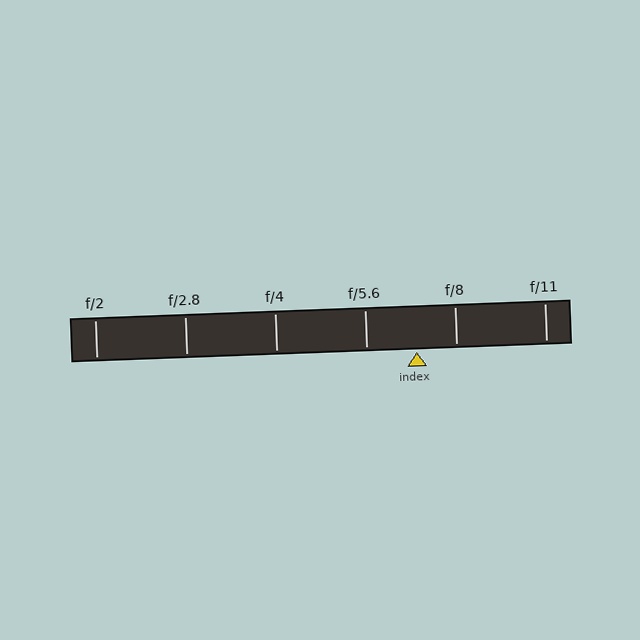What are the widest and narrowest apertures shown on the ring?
The widest aperture shown is f/2 and the narrowest is f/11.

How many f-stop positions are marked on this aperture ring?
There are 6 f-stop positions marked.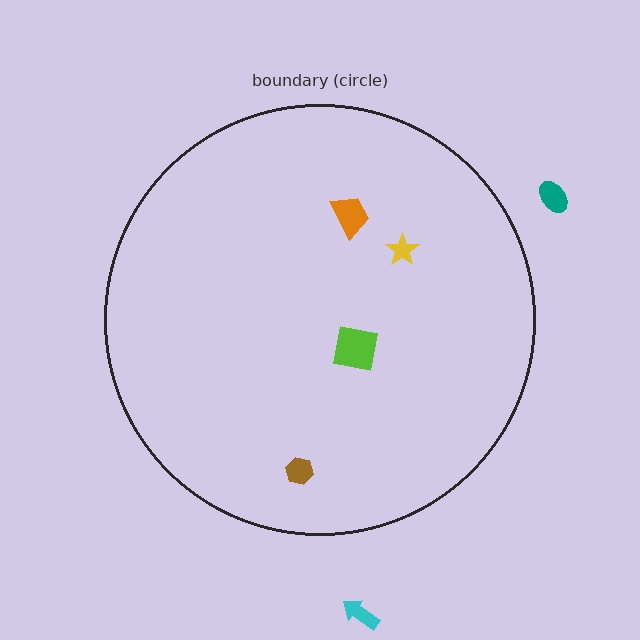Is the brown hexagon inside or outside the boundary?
Inside.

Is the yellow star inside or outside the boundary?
Inside.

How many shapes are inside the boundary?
4 inside, 2 outside.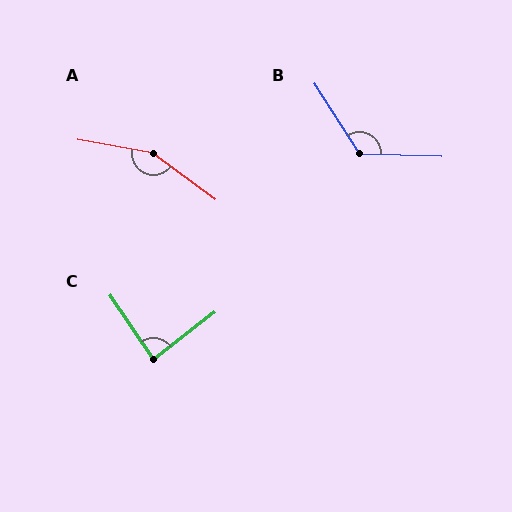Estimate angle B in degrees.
Approximately 124 degrees.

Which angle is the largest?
A, at approximately 154 degrees.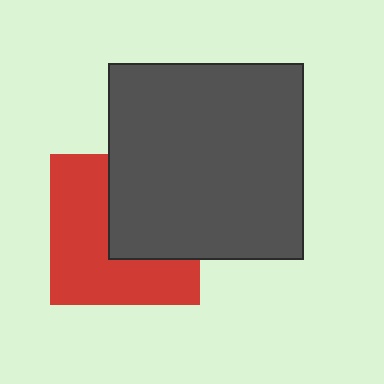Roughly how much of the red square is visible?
About half of it is visible (roughly 57%).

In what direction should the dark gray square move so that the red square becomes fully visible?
The dark gray square should move toward the upper-right. That is the shortest direction to clear the overlap and leave the red square fully visible.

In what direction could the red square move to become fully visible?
The red square could move toward the lower-left. That would shift it out from behind the dark gray square entirely.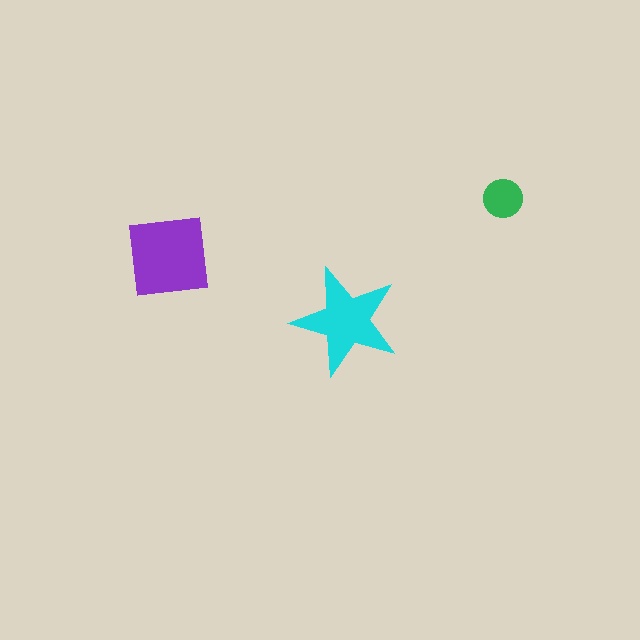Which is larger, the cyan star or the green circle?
The cyan star.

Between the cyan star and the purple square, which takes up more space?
The purple square.